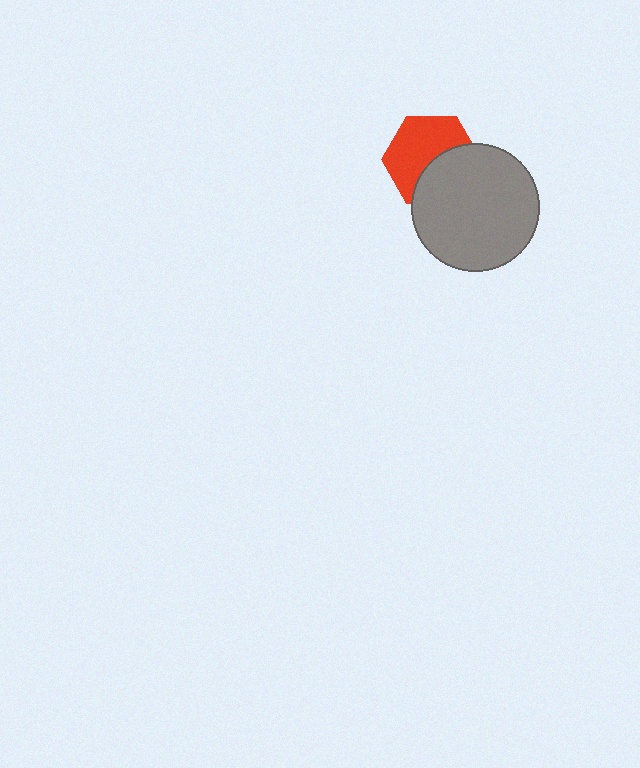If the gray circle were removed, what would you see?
You would see the complete red hexagon.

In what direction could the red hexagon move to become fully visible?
The red hexagon could move toward the upper-left. That would shift it out from behind the gray circle entirely.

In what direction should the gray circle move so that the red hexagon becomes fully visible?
The gray circle should move toward the lower-right. That is the shortest direction to clear the overlap and leave the red hexagon fully visible.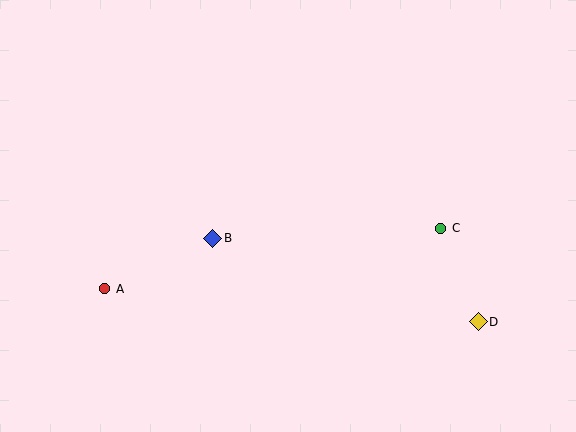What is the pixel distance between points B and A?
The distance between B and A is 119 pixels.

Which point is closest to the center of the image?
Point B at (213, 238) is closest to the center.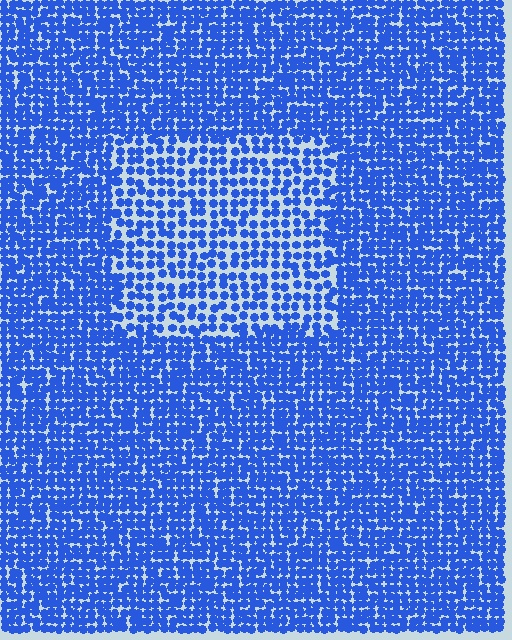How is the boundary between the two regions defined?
The boundary is defined by a change in element density (approximately 1.7x ratio). All elements are the same color, size, and shape.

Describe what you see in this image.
The image contains small blue elements arranged at two different densities. A rectangle-shaped region is visible where the elements are less densely packed than the surrounding area.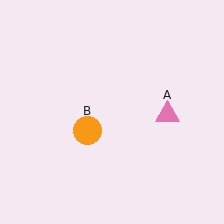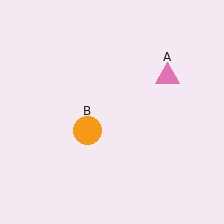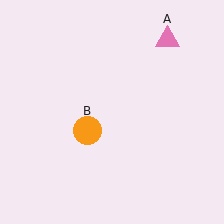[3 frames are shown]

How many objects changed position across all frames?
1 object changed position: pink triangle (object A).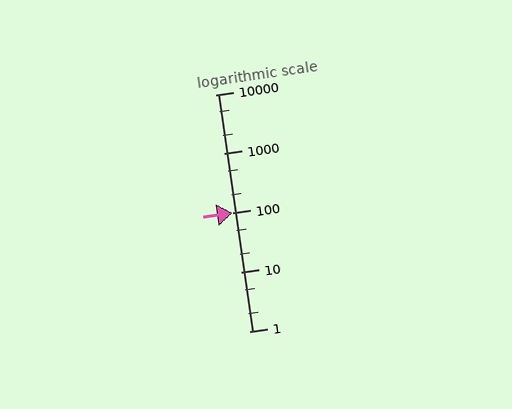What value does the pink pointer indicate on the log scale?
The pointer indicates approximately 100.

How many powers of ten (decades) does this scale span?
The scale spans 4 decades, from 1 to 10000.